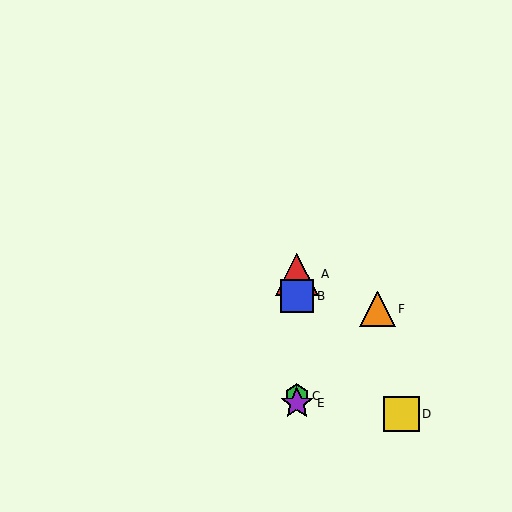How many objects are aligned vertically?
4 objects (A, B, C, E) are aligned vertically.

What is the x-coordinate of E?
Object E is at x≈297.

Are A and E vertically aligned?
Yes, both are at x≈297.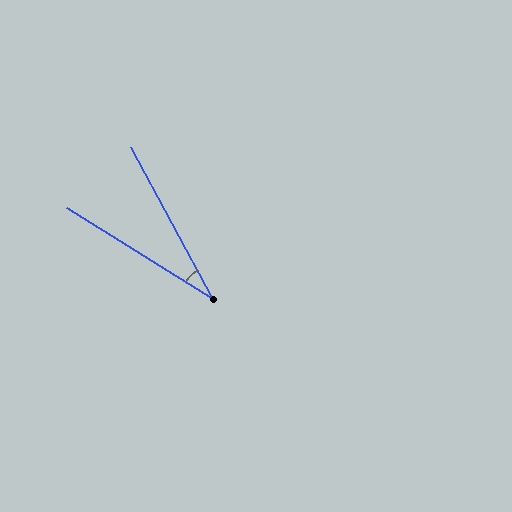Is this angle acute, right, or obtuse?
It is acute.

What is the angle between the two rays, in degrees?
Approximately 30 degrees.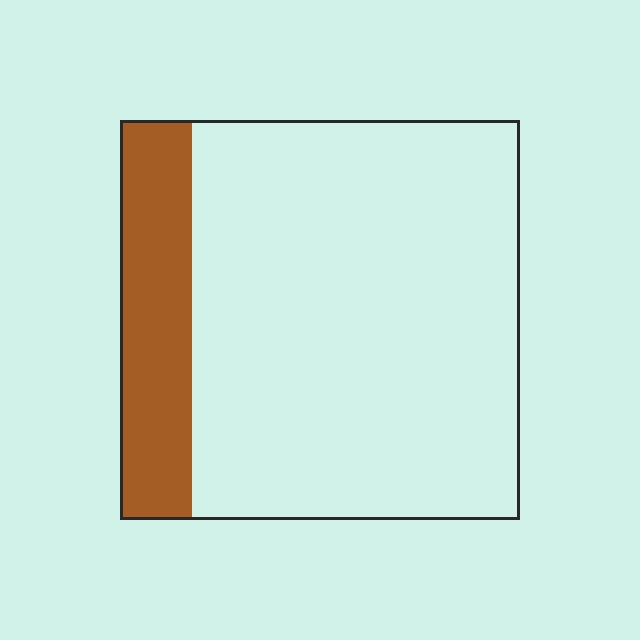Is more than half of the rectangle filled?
No.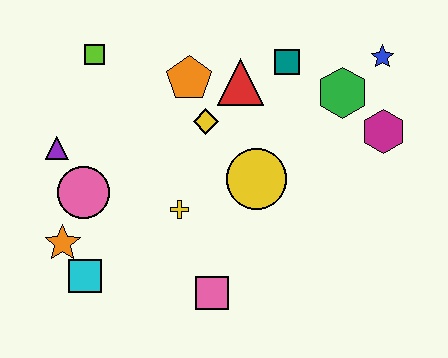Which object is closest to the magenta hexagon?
The green hexagon is closest to the magenta hexagon.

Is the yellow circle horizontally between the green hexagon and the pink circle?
Yes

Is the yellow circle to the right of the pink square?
Yes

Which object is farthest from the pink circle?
The blue star is farthest from the pink circle.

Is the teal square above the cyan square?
Yes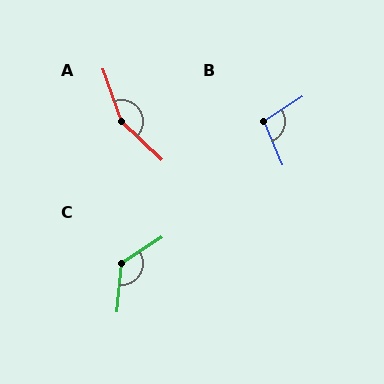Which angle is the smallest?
B, at approximately 100 degrees.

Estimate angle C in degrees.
Approximately 128 degrees.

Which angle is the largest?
A, at approximately 153 degrees.